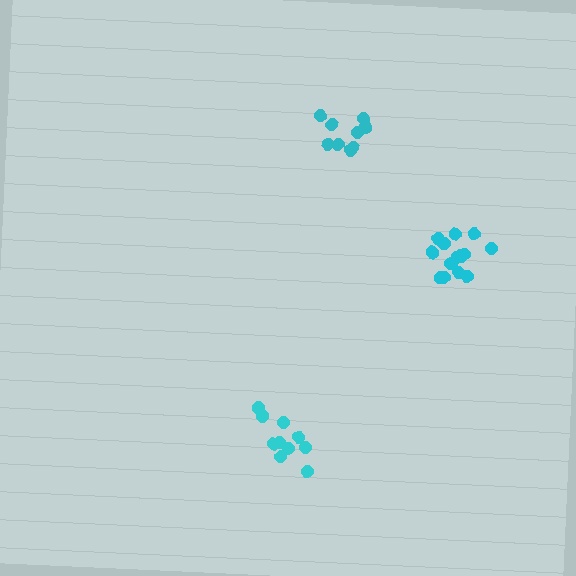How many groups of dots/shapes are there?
There are 3 groups.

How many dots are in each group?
Group 1: 15 dots, Group 2: 9 dots, Group 3: 10 dots (34 total).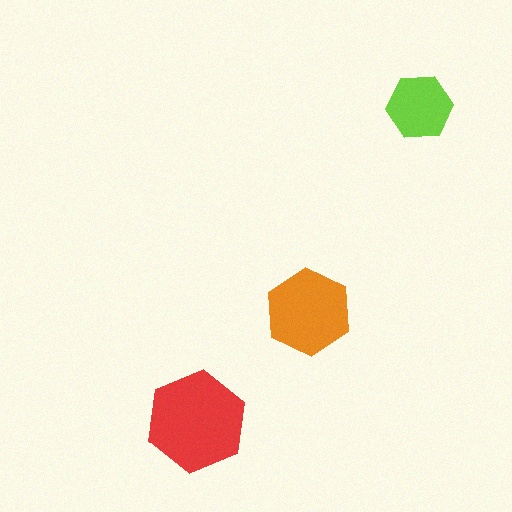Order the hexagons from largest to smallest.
the red one, the orange one, the lime one.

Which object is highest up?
The lime hexagon is topmost.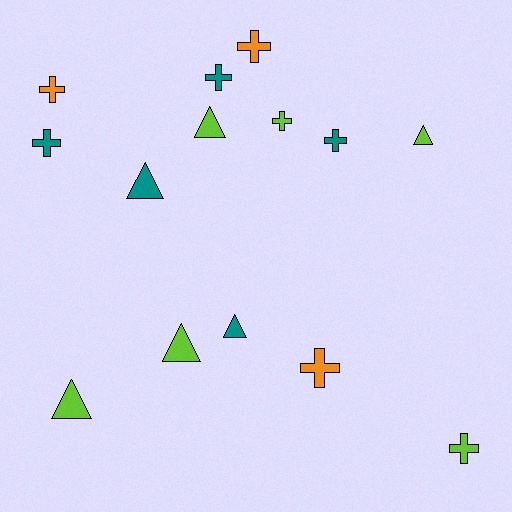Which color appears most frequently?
Lime, with 6 objects.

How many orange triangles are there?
There are no orange triangles.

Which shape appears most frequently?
Cross, with 8 objects.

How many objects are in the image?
There are 14 objects.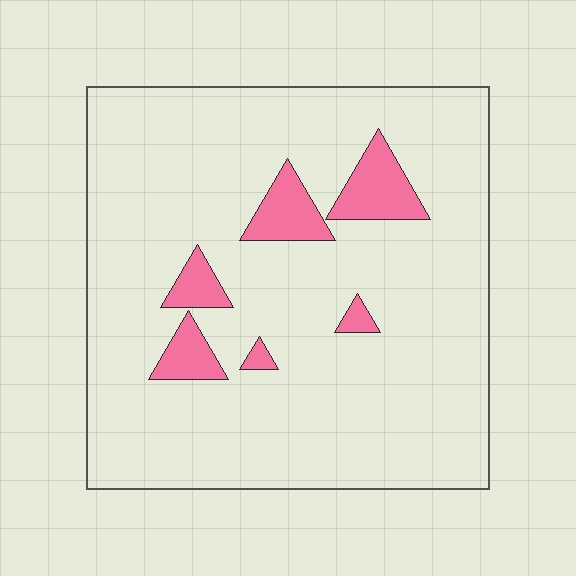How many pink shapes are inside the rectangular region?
6.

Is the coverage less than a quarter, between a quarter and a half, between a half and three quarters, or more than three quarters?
Less than a quarter.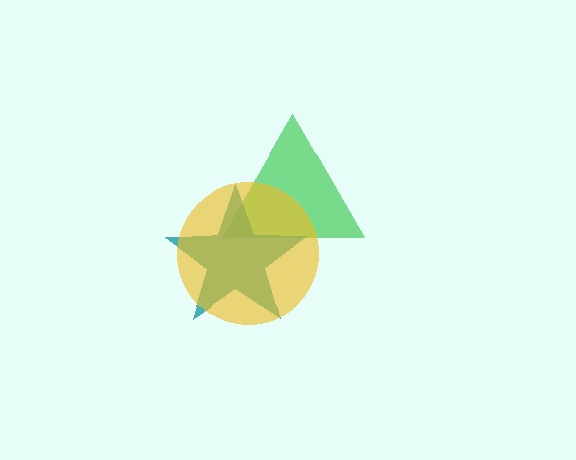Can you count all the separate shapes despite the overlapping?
Yes, there are 3 separate shapes.